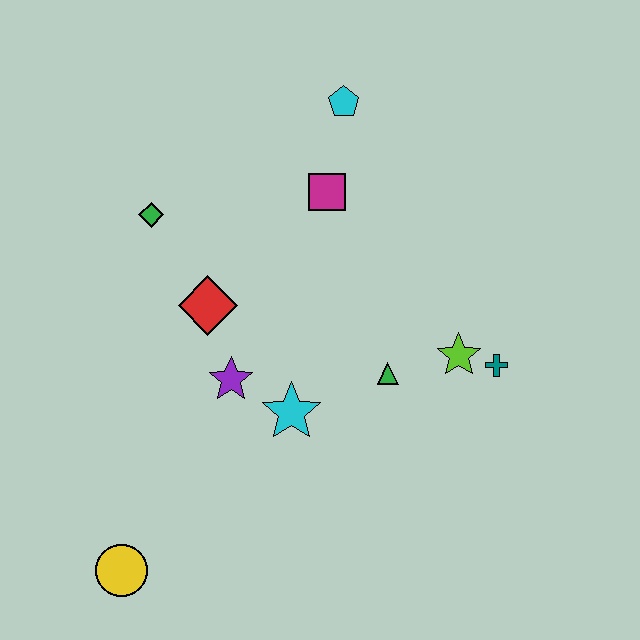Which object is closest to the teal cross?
The lime star is closest to the teal cross.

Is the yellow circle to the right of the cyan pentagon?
No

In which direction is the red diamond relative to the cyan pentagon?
The red diamond is below the cyan pentagon.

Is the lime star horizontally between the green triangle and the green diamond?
No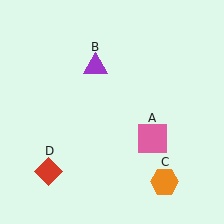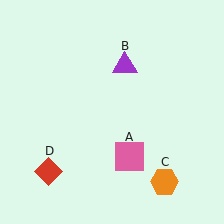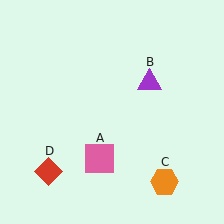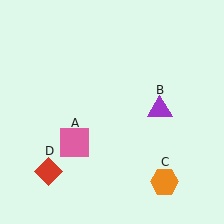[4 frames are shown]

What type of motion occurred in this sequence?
The pink square (object A), purple triangle (object B) rotated clockwise around the center of the scene.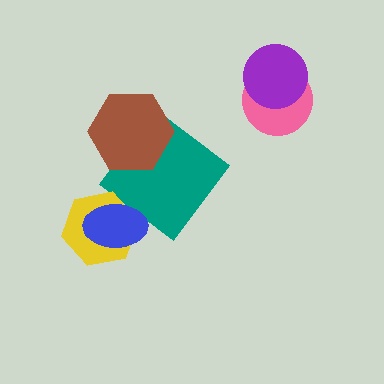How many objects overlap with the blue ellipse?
2 objects overlap with the blue ellipse.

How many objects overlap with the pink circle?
1 object overlaps with the pink circle.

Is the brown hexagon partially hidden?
No, no other shape covers it.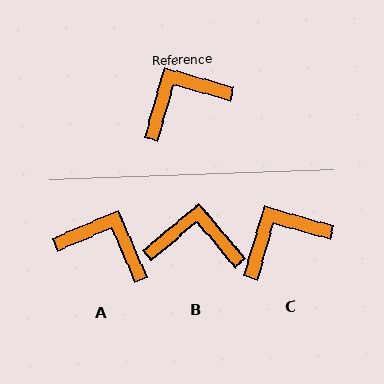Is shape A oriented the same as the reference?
No, it is off by about 51 degrees.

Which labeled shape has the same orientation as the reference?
C.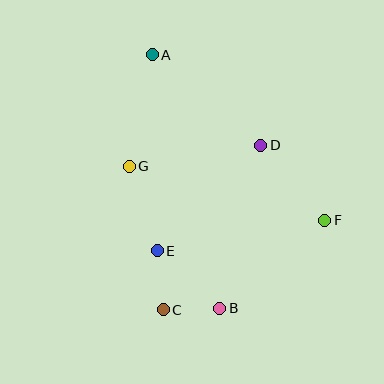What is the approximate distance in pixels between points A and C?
The distance between A and C is approximately 255 pixels.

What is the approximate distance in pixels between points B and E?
The distance between B and E is approximately 85 pixels.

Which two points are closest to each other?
Points B and C are closest to each other.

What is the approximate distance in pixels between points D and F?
The distance between D and F is approximately 99 pixels.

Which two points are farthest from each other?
Points A and B are farthest from each other.